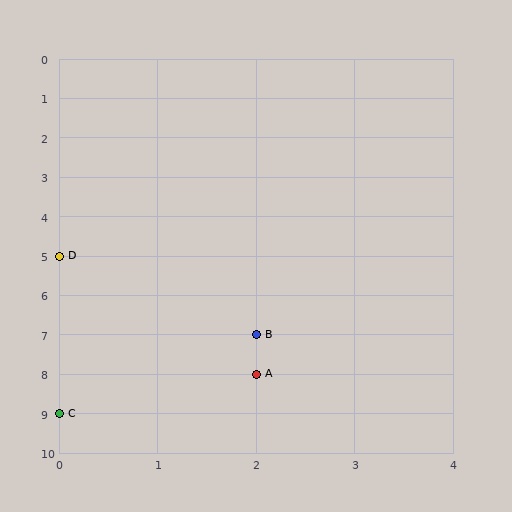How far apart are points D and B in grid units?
Points D and B are 2 columns and 2 rows apart (about 2.8 grid units diagonally).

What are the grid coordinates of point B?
Point B is at grid coordinates (2, 7).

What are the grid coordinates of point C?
Point C is at grid coordinates (0, 9).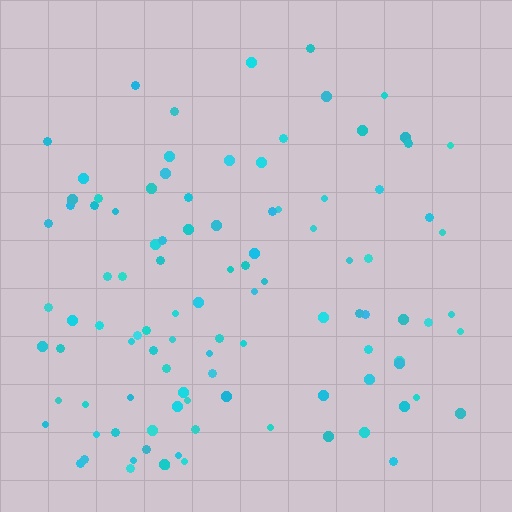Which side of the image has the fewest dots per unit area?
The top.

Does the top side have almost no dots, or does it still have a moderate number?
Still a moderate number, just noticeably fewer than the bottom.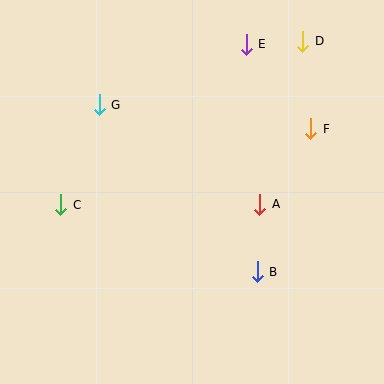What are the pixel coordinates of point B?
Point B is at (257, 272).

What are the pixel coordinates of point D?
Point D is at (303, 41).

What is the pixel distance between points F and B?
The distance between F and B is 152 pixels.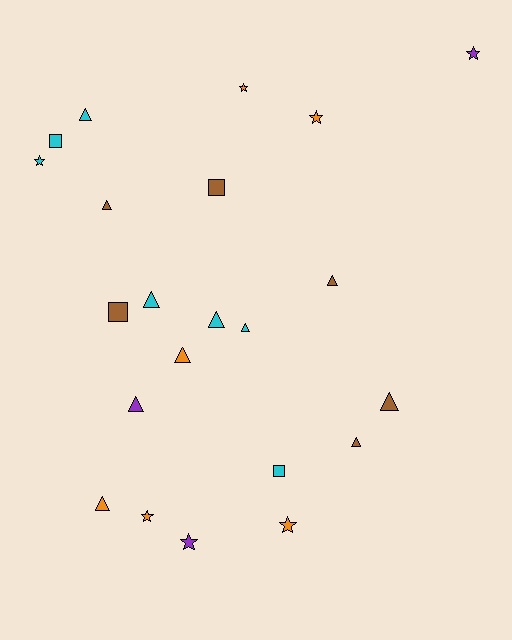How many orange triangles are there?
There are 2 orange triangles.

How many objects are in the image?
There are 22 objects.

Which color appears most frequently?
Cyan, with 7 objects.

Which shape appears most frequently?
Triangle, with 11 objects.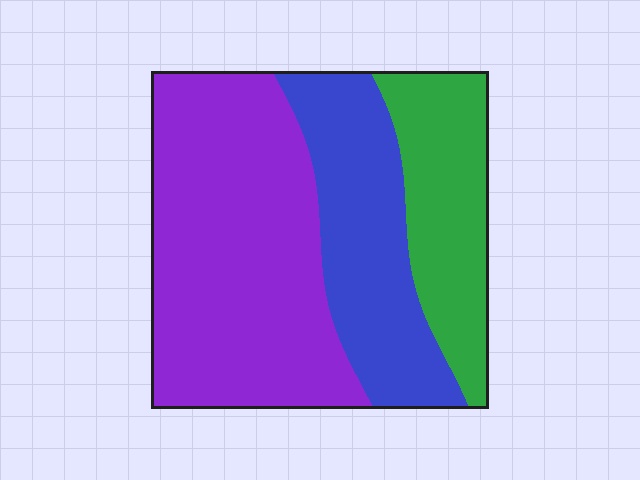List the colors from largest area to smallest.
From largest to smallest: purple, blue, green.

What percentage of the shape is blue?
Blue covers roughly 25% of the shape.